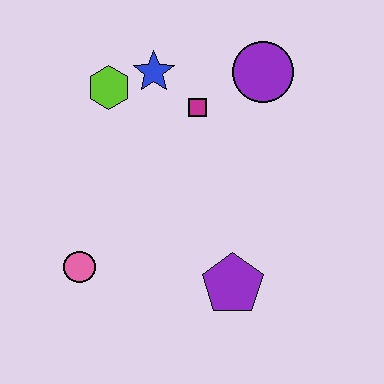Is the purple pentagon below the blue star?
Yes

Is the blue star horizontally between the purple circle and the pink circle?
Yes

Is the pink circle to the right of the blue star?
No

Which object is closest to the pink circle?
The purple pentagon is closest to the pink circle.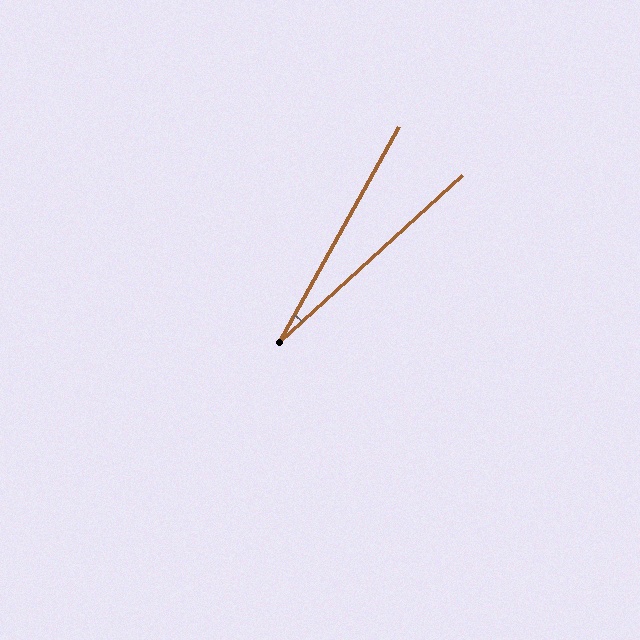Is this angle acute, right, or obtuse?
It is acute.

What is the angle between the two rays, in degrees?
Approximately 19 degrees.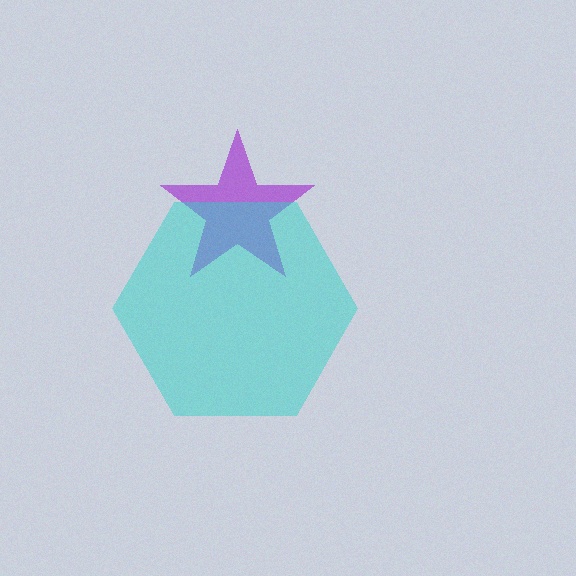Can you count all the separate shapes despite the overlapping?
Yes, there are 2 separate shapes.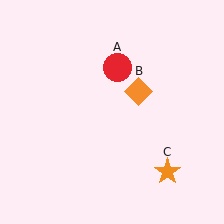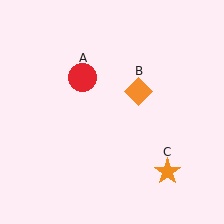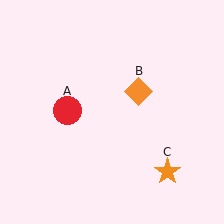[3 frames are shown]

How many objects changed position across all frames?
1 object changed position: red circle (object A).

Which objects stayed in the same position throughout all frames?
Orange diamond (object B) and orange star (object C) remained stationary.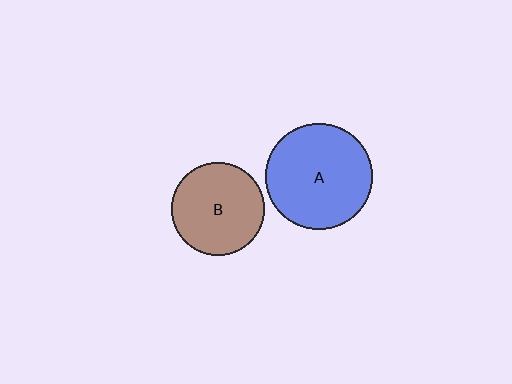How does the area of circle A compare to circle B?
Approximately 1.3 times.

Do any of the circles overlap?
No, none of the circles overlap.